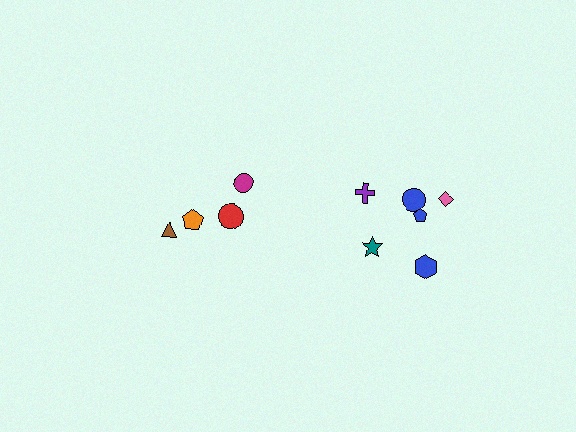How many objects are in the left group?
There are 4 objects.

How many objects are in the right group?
There are 6 objects.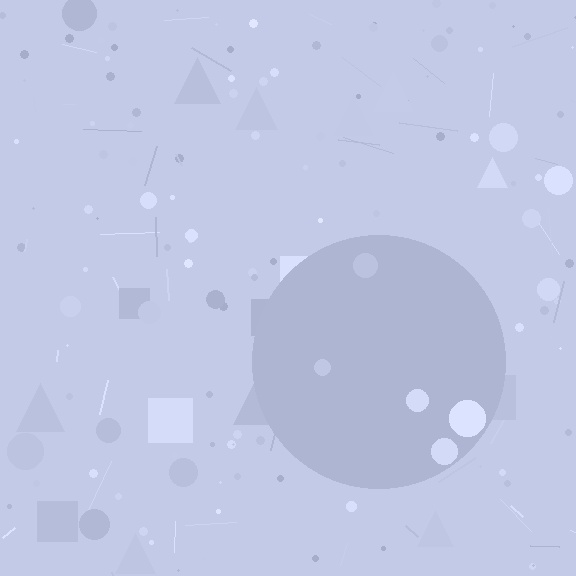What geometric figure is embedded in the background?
A circle is embedded in the background.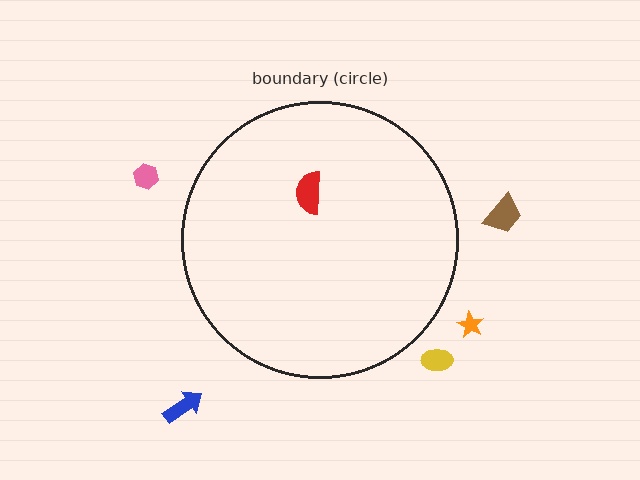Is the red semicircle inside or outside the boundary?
Inside.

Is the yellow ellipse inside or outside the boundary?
Outside.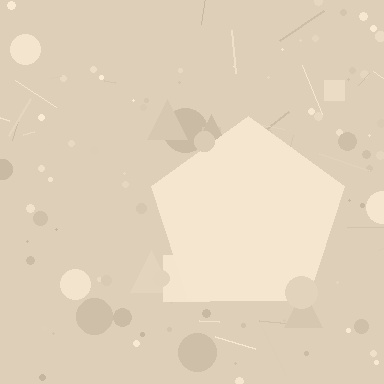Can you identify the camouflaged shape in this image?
The camouflaged shape is a pentagon.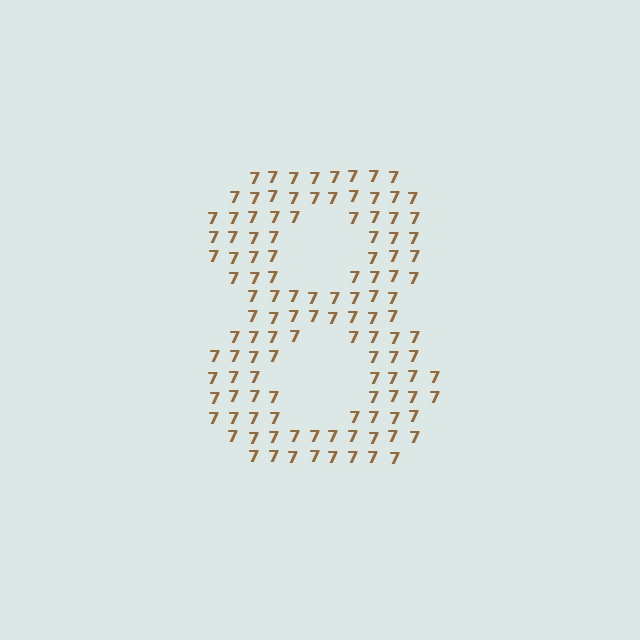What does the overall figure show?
The overall figure shows the digit 8.